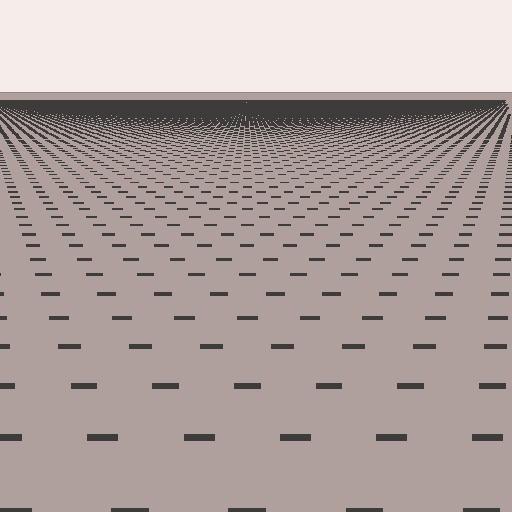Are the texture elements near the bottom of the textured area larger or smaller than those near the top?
Larger. Near the bottom, elements are closer to the viewer and appear at a bigger on-screen size.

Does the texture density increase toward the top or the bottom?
Density increases toward the top.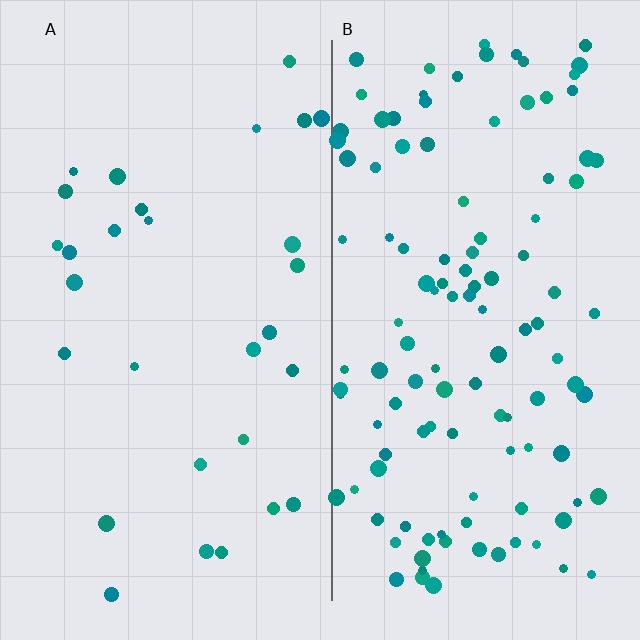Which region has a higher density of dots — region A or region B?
B (the right).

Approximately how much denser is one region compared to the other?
Approximately 4.1× — region B over region A.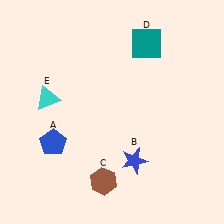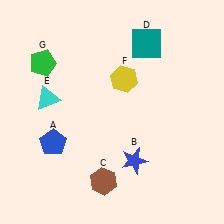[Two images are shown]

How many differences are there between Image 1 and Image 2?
There are 2 differences between the two images.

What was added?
A yellow hexagon (F), a green pentagon (G) were added in Image 2.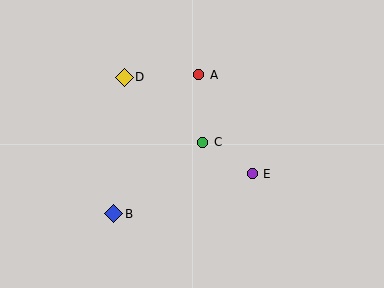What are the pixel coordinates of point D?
Point D is at (124, 77).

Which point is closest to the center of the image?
Point C at (203, 142) is closest to the center.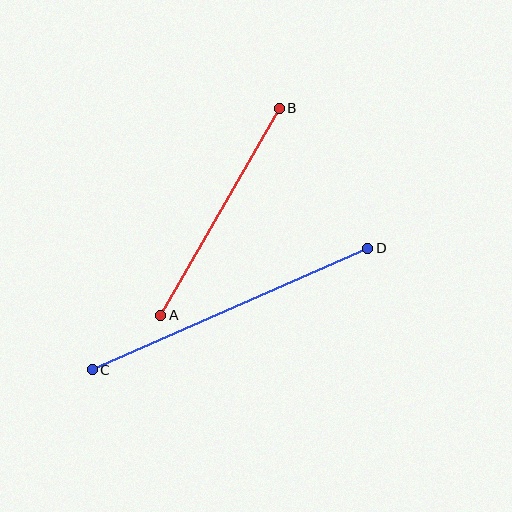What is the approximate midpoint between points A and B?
The midpoint is at approximately (220, 212) pixels.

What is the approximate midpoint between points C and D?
The midpoint is at approximately (230, 309) pixels.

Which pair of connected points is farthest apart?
Points C and D are farthest apart.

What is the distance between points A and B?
The distance is approximately 239 pixels.